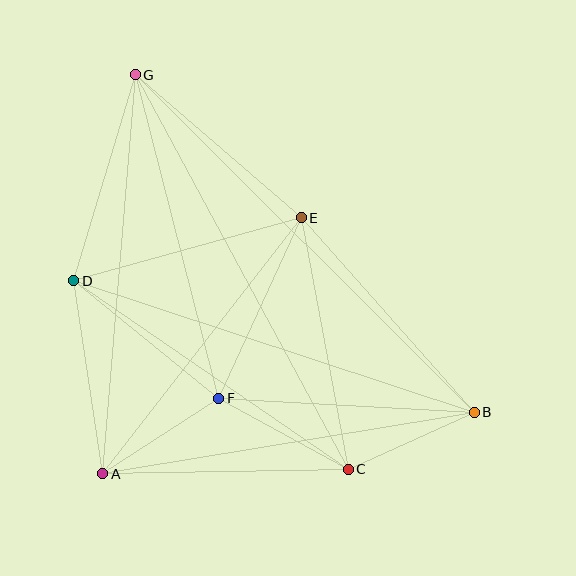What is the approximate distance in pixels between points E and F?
The distance between E and F is approximately 199 pixels.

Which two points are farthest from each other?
Points B and G are farthest from each other.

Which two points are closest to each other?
Points B and C are closest to each other.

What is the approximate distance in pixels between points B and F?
The distance between B and F is approximately 256 pixels.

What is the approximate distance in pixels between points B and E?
The distance between B and E is approximately 260 pixels.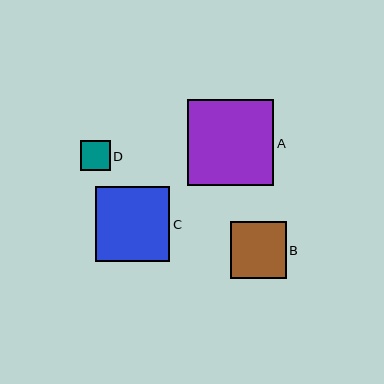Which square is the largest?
Square A is the largest with a size of approximately 86 pixels.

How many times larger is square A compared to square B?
Square A is approximately 1.5 times the size of square B.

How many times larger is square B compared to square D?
Square B is approximately 1.9 times the size of square D.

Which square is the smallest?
Square D is the smallest with a size of approximately 30 pixels.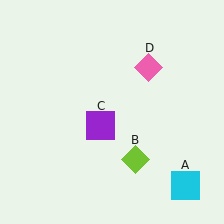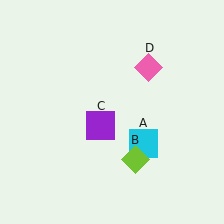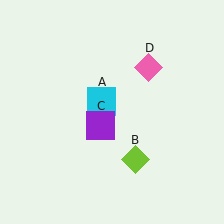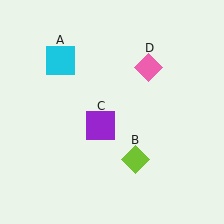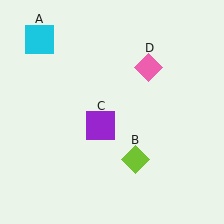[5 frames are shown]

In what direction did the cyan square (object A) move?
The cyan square (object A) moved up and to the left.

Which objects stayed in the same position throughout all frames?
Lime diamond (object B) and purple square (object C) and pink diamond (object D) remained stationary.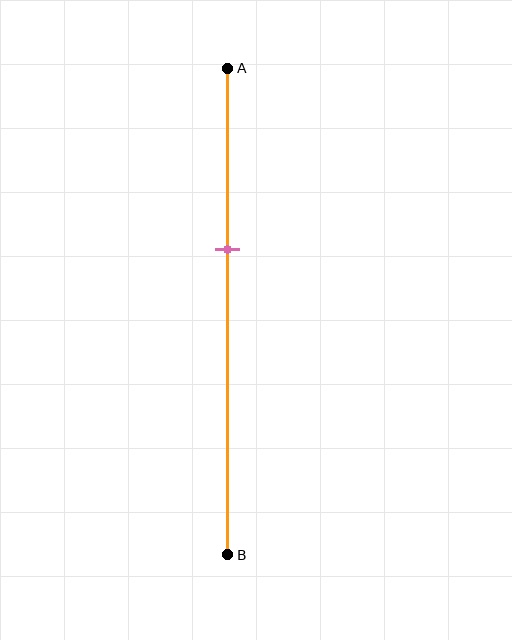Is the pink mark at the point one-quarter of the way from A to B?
No, the mark is at about 35% from A, not at the 25% one-quarter point.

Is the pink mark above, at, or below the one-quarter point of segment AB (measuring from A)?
The pink mark is below the one-quarter point of segment AB.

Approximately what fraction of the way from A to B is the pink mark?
The pink mark is approximately 35% of the way from A to B.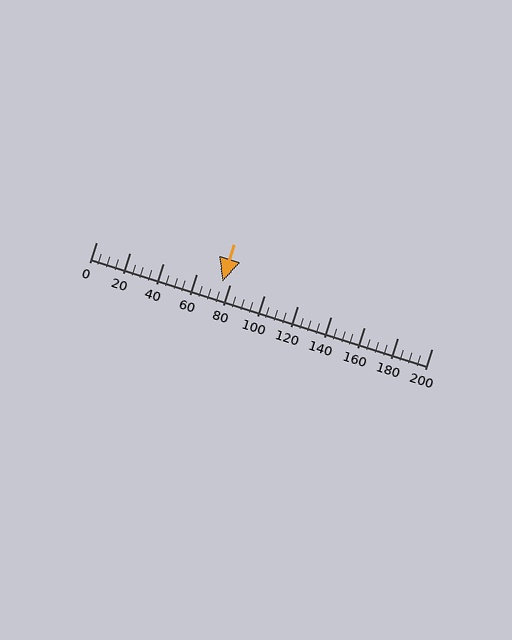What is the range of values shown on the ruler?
The ruler shows values from 0 to 200.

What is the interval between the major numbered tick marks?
The major tick marks are spaced 20 units apart.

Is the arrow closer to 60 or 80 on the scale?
The arrow is closer to 80.